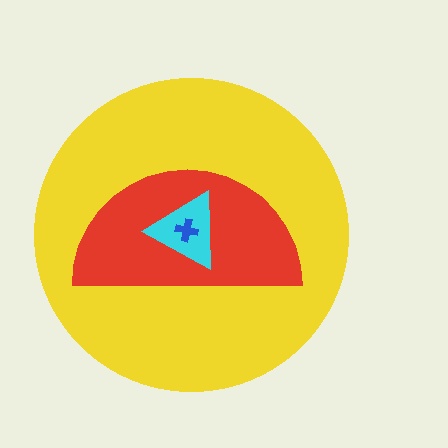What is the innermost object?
The blue cross.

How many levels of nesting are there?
4.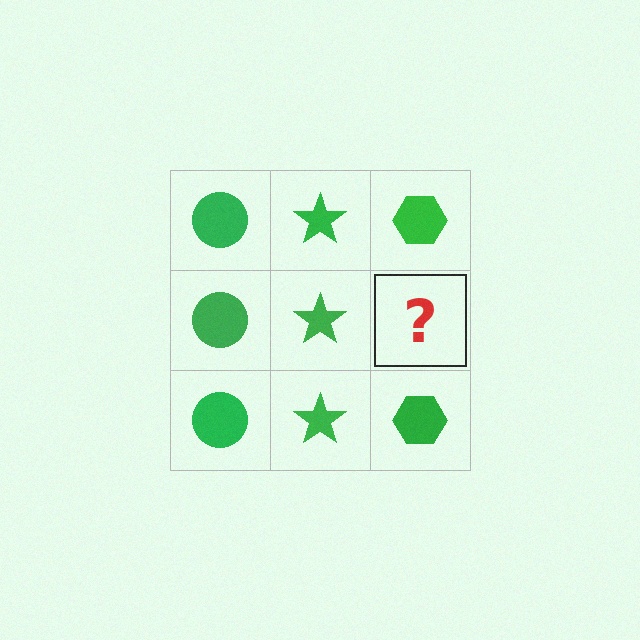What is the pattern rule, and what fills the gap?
The rule is that each column has a consistent shape. The gap should be filled with a green hexagon.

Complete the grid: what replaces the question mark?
The question mark should be replaced with a green hexagon.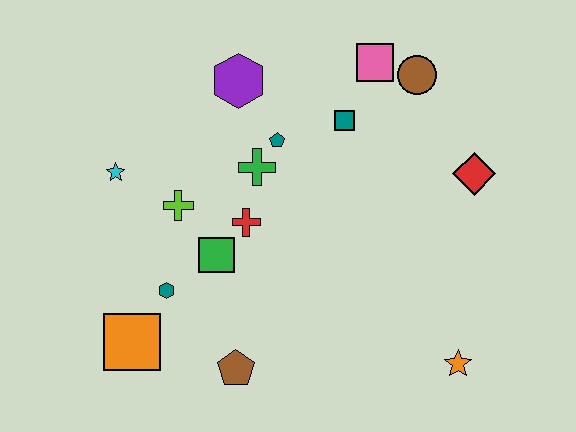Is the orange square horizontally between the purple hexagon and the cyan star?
Yes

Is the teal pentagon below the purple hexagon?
Yes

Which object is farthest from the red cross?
The orange star is farthest from the red cross.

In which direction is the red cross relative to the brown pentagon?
The red cross is above the brown pentagon.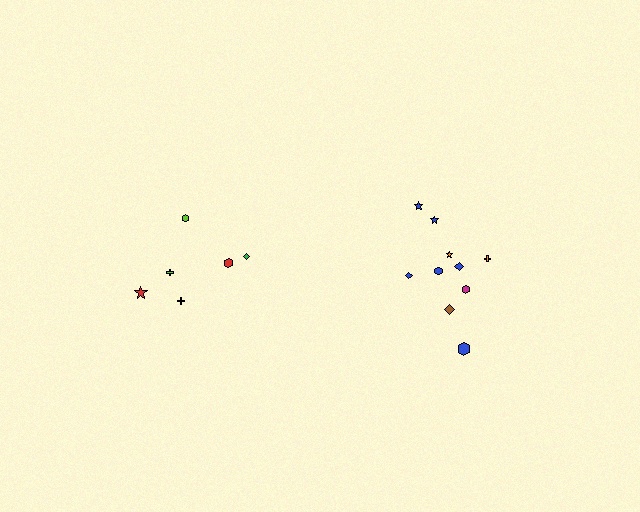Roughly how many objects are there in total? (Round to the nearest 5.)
Roughly 15 objects in total.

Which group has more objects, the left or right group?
The right group.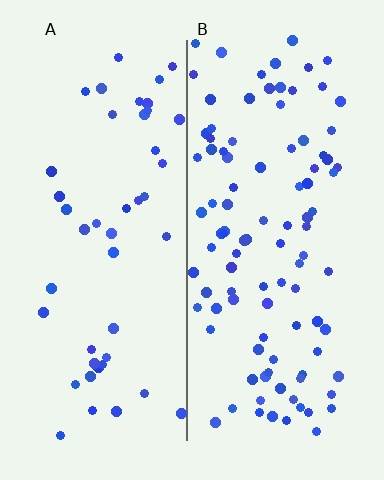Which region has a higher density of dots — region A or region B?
B (the right).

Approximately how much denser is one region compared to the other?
Approximately 2.2× — region B over region A.